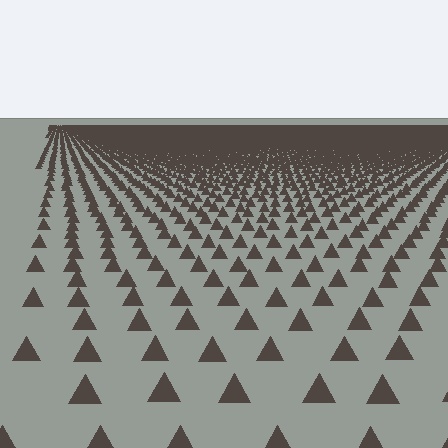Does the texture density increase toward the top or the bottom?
Density increases toward the top.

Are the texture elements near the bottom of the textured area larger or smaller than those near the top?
Larger. Near the bottom, elements are closer to the viewer and appear at a bigger on-screen size.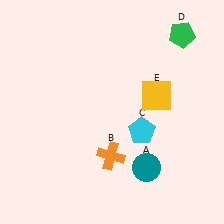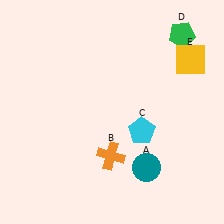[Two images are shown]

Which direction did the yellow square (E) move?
The yellow square (E) moved up.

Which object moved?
The yellow square (E) moved up.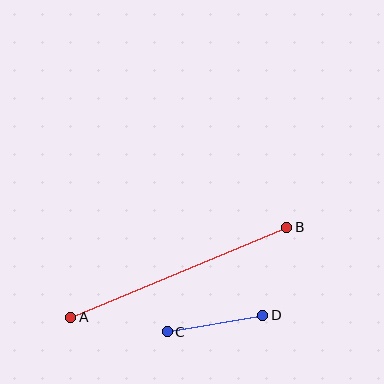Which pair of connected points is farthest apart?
Points A and B are farthest apart.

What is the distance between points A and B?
The distance is approximately 234 pixels.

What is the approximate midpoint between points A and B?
The midpoint is at approximately (179, 272) pixels.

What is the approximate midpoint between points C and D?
The midpoint is at approximately (215, 324) pixels.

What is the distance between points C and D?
The distance is approximately 97 pixels.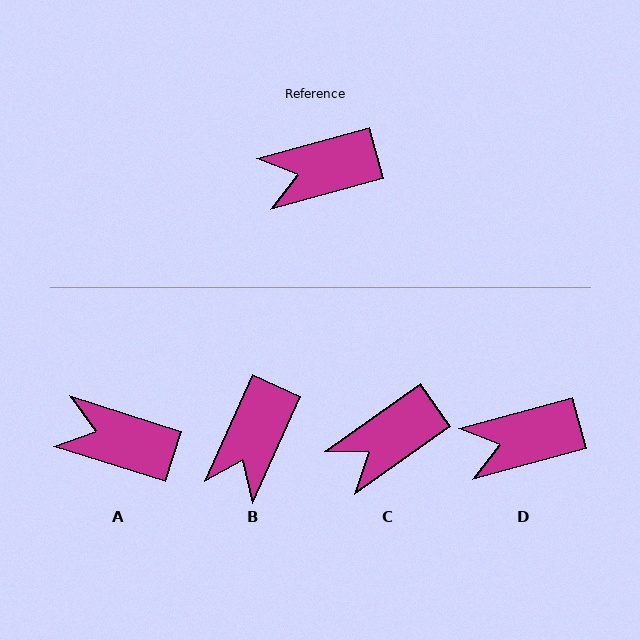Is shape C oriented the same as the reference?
No, it is off by about 20 degrees.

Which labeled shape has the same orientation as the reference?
D.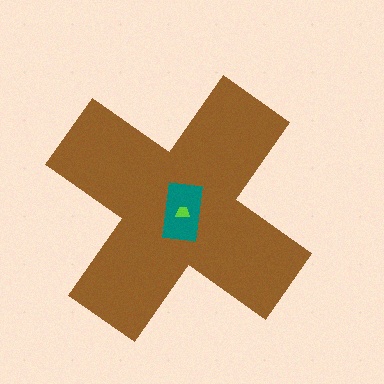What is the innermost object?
The lime trapezoid.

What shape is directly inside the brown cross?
The teal rectangle.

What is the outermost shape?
The brown cross.